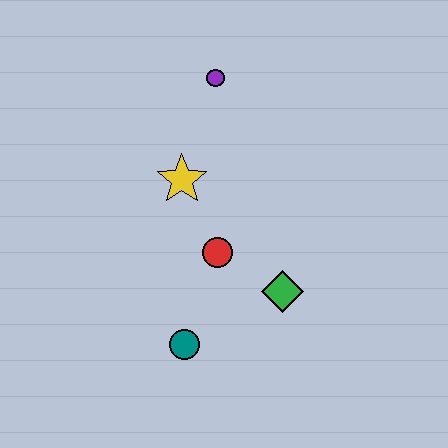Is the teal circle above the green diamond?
No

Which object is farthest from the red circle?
The purple circle is farthest from the red circle.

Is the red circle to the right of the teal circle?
Yes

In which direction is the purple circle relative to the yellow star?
The purple circle is above the yellow star.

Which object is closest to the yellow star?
The red circle is closest to the yellow star.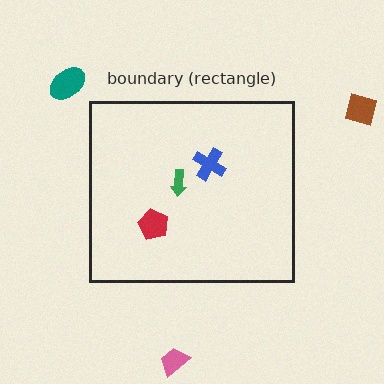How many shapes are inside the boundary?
3 inside, 3 outside.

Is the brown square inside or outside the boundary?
Outside.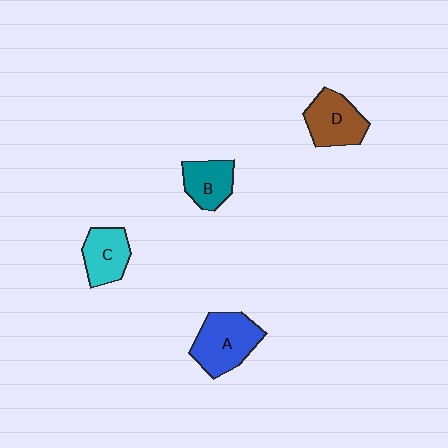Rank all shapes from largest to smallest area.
From largest to smallest: A (blue), D (brown), C (cyan), B (teal).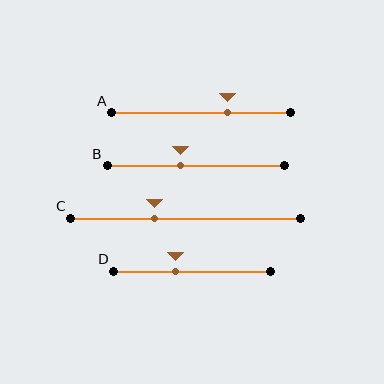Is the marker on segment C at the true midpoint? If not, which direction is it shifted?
No, the marker on segment C is shifted to the left by about 13% of the segment length.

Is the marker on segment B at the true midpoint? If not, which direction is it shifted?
No, the marker on segment B is shifted to the left by about 9% of the segment length.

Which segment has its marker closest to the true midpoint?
Segment B has its marker closest to the true midpoint.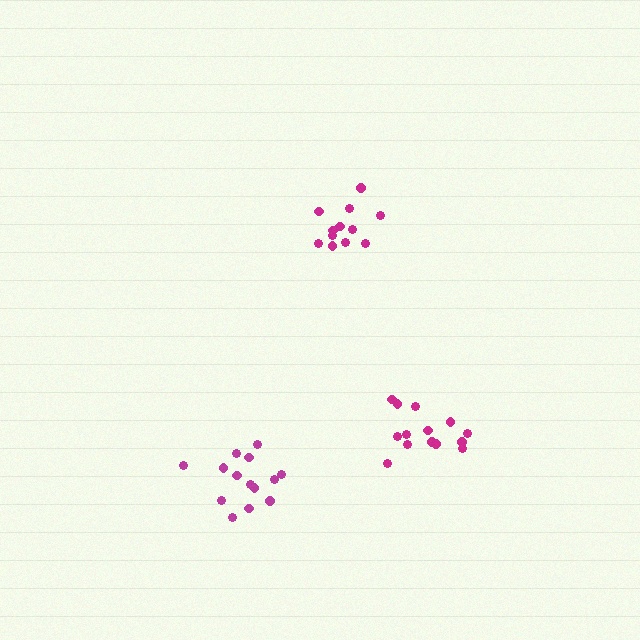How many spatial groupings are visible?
There are 3 spatial groupings.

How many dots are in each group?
Group 1: 14 dots, Group 2: 12 dots, Group 3: 14 dots (40 total).